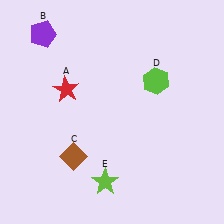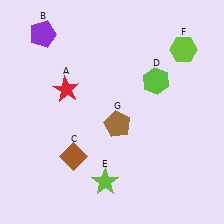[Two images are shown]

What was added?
A lime hexagon (F), a brown pentagon (G) were added in Image 2.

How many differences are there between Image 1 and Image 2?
There are 2 differences between the two images.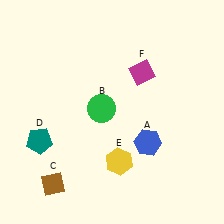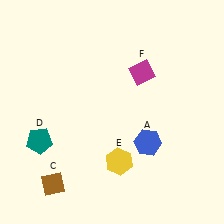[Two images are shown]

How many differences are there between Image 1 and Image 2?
There is 1 difference between the two images.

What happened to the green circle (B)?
The green circle (B) was removed in Image 2. It was in the top-left area of Image 1.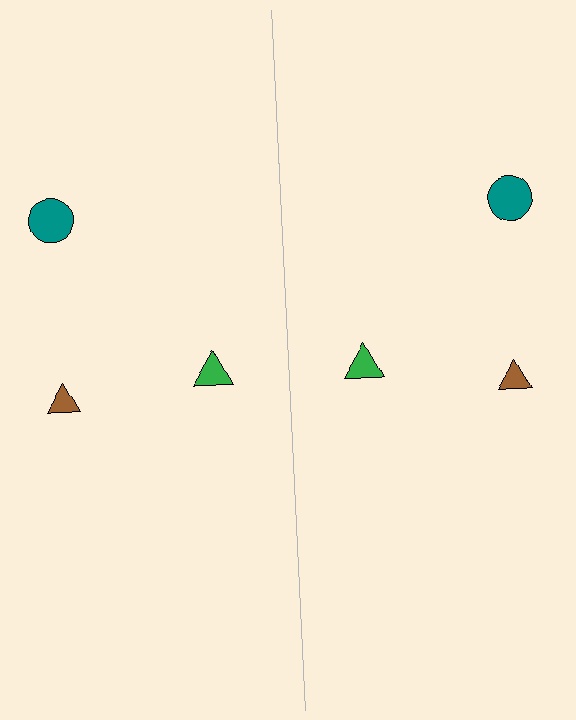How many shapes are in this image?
There are 6 shapes in this image.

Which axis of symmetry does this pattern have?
The pattern has a vertical axis of symmetry running through the center of the image.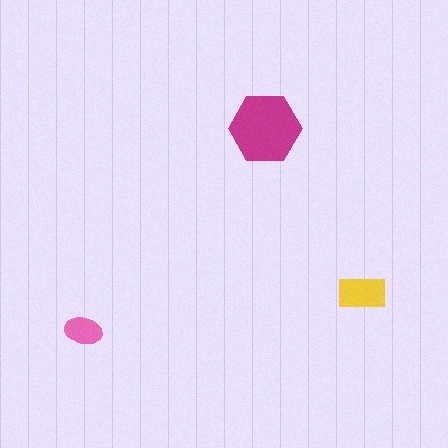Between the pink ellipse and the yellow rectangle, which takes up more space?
The yellow rectangle.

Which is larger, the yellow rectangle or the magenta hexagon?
The magenta hexagon.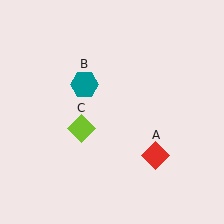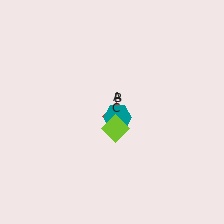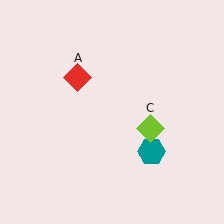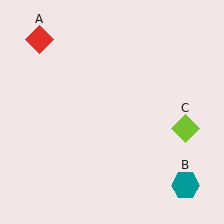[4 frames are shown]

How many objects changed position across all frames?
3 objects changed position: red diamond (object A), teal hexagon (object B), lime diamond (object C).